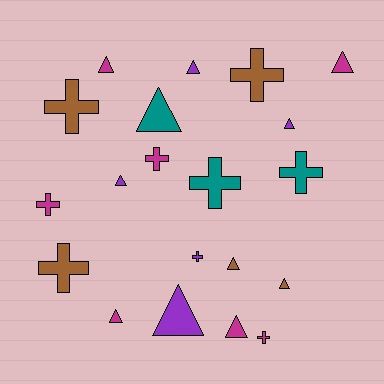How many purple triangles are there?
There are 4 purple triangles.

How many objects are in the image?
There are 20 objects.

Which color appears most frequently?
Magenta, with 7 objects.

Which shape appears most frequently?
Triangle, with 11 objects.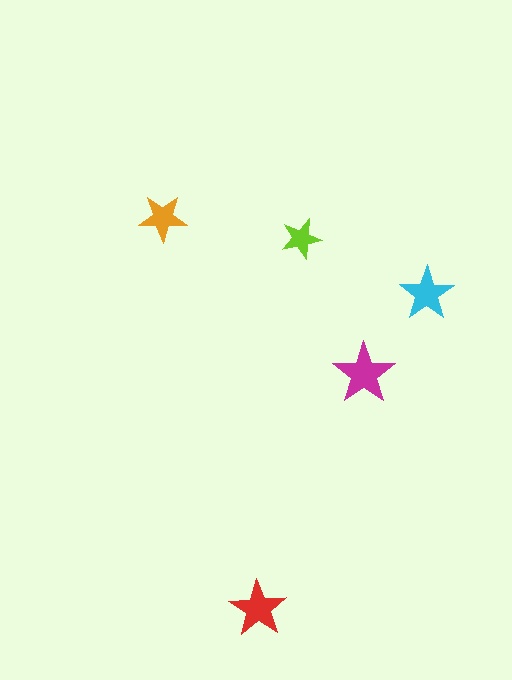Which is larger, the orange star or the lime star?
The orange one.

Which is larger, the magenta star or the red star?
The magenta one.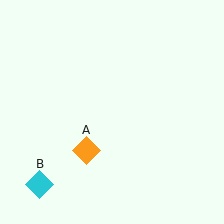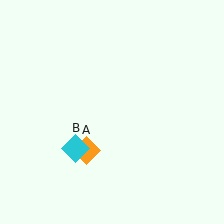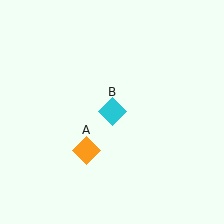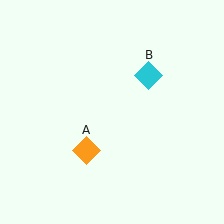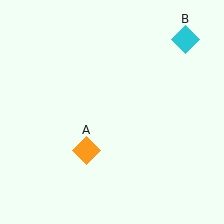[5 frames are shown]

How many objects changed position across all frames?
1 object changed position: cyan diamond (object B).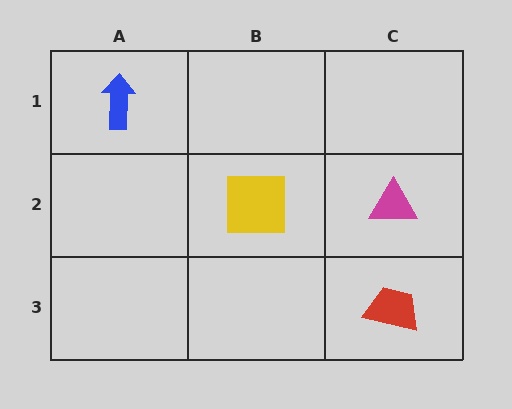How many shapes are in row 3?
1 shape.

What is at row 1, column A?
A blue arrow.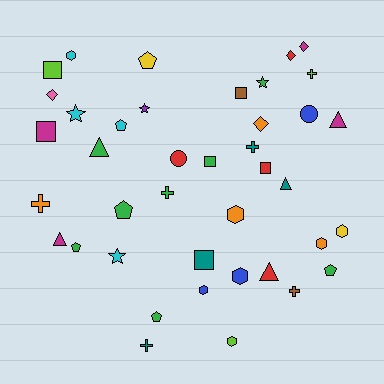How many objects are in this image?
There are 40 objects.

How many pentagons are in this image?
There are 6 pentagons.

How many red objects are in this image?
There are 4 red objects.